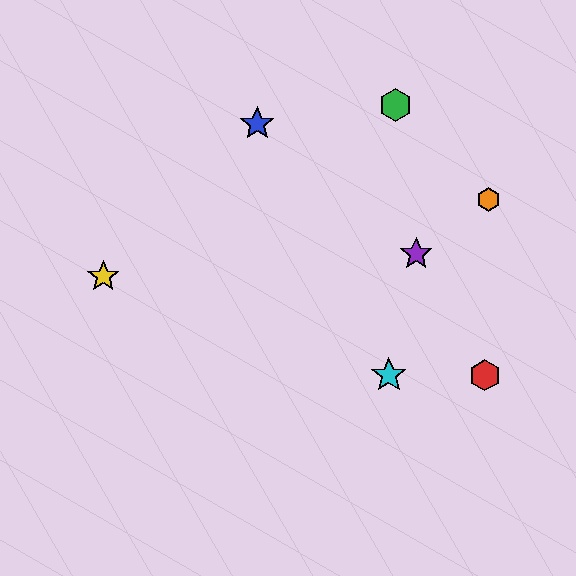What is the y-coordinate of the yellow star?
The yellow star is at y≈277.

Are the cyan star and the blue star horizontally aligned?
No, the cyan star is at y≈375 and the blue star is at y≈124.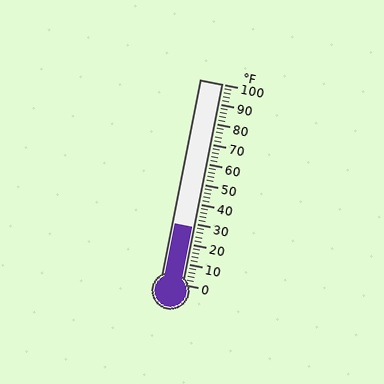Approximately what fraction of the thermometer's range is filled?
The thermometer is filled to approximately 30% of its range.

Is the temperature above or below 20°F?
The temperature is above 20°F.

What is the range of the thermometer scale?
The thermometer scale ranges from 0°F to 100°F.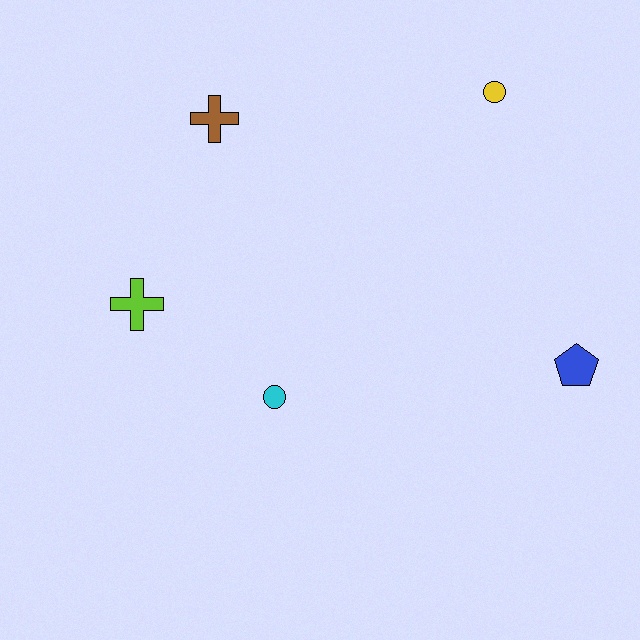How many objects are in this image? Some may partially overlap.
There are 5 objects.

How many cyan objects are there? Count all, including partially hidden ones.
There is 1 cyan object.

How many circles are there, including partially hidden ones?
There are 2 circles.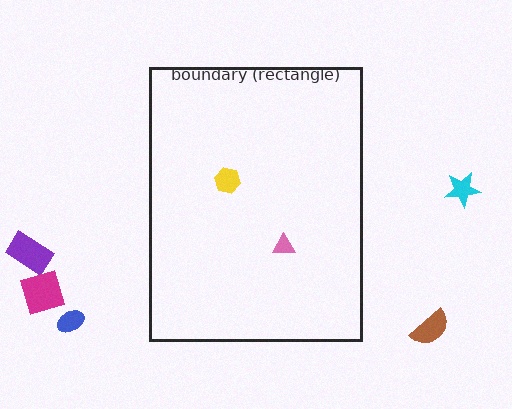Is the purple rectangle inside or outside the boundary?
Outside.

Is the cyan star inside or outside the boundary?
Outside.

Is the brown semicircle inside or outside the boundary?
Outside.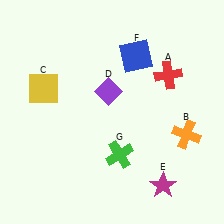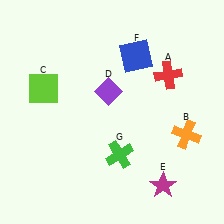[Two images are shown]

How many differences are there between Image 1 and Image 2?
There is 1 difference between the two images.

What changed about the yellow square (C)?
In Image 1, C is yellow. In Image 2, it changed to lime.